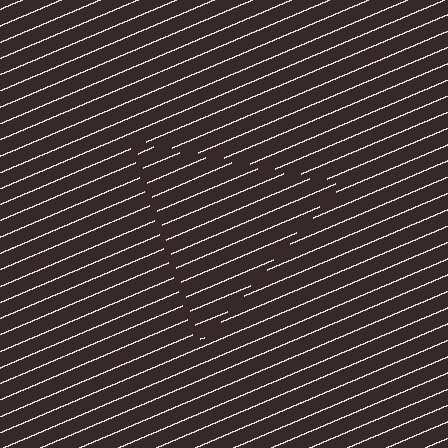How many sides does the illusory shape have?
3 sides — the line-ends trace a triangle.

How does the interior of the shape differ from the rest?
The interior of the shape contains the same grating, shifted by half a period — the contour is defined by the phase discontinuity where line-ends from the inner and outer gratings abut.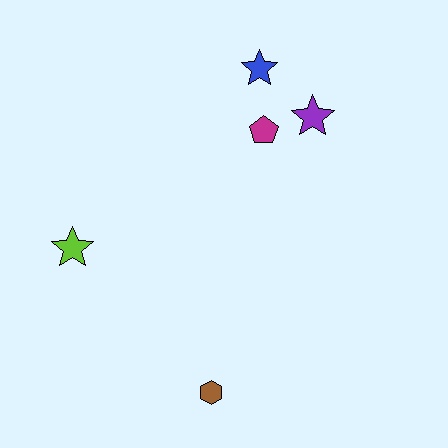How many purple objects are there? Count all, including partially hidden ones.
There is 1 purple object.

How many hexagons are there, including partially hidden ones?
There is 1 hexagon.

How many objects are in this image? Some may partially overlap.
There are 5 objects.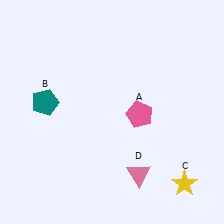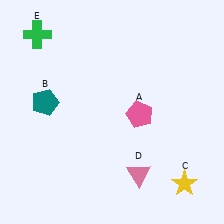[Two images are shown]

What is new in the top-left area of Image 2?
A green cross (E) was added in the top-left area of Image 2.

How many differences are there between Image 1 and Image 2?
There is 1 difference between the two images.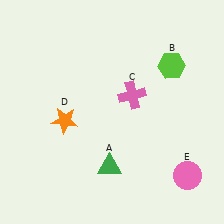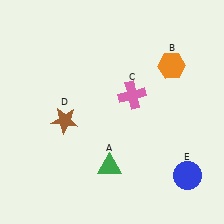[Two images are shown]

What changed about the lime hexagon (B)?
In Image 1, B is lime. In Image 2, it changed to orange.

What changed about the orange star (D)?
In Image 1, D is orange. In Image 2, it changed to brown.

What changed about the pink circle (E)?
In Image 1, E is pink. In Image 2, it changed to blue.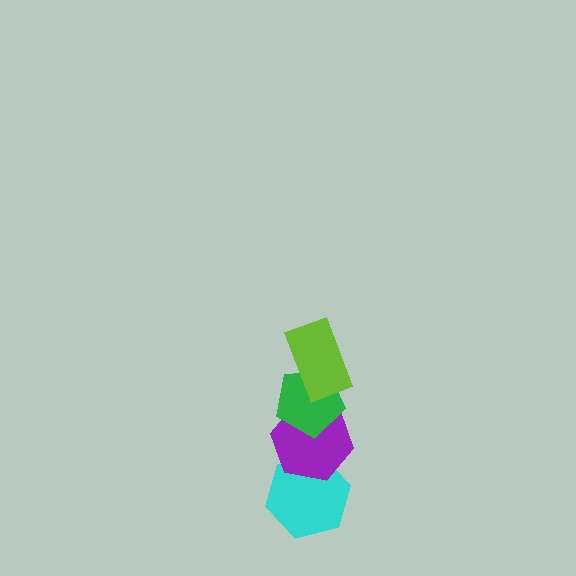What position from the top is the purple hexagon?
The purple hexagon is 3rd from the top.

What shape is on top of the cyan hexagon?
The purple hexagon is on top of the cyan hexagon.